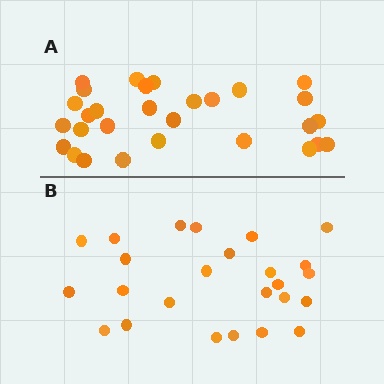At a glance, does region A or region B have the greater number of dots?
Region A (the top region) has more dots.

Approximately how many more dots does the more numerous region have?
Region A has about 4 more dots than region B.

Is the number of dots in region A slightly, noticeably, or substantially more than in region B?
Region A has only slightly more — the two regions are fairly close. The ratio is roughly 1.2 to 1.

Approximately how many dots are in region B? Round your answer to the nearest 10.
About 20 dots. (The exact count is 25, which rounds to 20.)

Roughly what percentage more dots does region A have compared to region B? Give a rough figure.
About 15% more.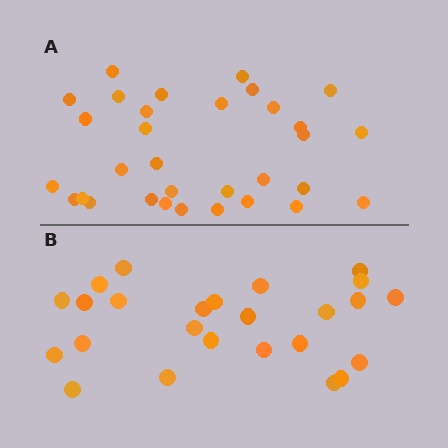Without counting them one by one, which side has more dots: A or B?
Region A (the top region) has more dots.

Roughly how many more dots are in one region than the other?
Region A has roughly 8 or so more dots than region B.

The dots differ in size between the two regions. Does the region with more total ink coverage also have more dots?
No. Region B has more total ink coverage because its dots are larger, but region A actually contains more individual dots. Total area can be misleading — the number of items is what matters here.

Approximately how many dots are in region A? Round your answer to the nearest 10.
About 30 dots. (The exact count is 32, which rounds to 30.)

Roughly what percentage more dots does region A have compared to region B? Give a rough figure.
About 30% more.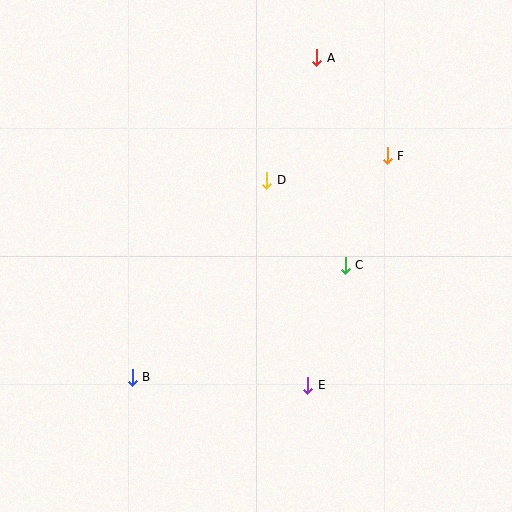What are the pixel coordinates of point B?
Point B is at (132, 377).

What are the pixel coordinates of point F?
Point F is at (387, 156).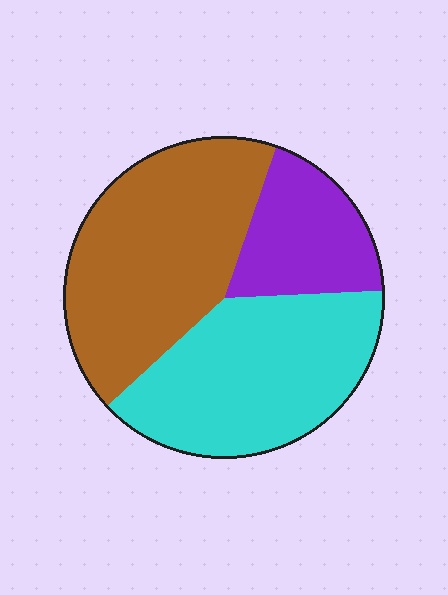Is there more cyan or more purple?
Cyan.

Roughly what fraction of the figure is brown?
Brown covers around 40% of the figure.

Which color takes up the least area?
Purple, at roughly 20%.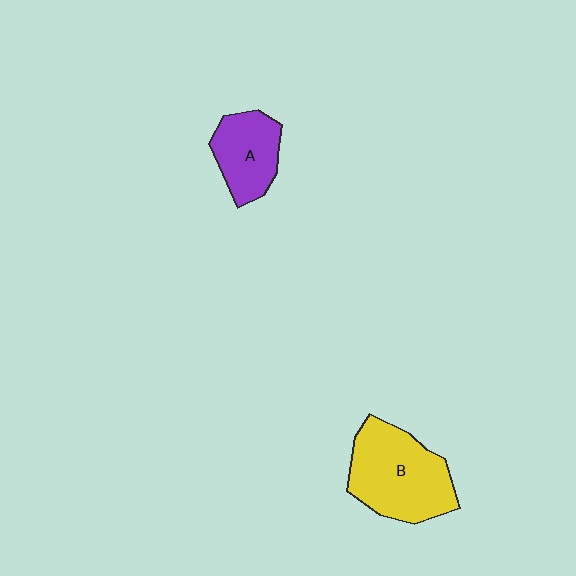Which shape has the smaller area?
Shape A (purple).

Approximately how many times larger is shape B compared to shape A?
Approximately 1.6 times.